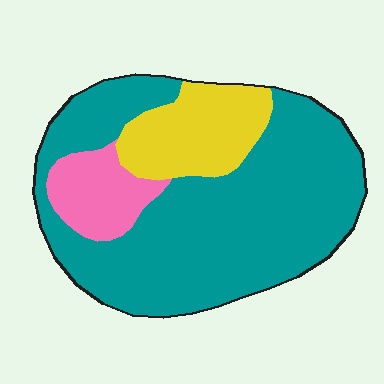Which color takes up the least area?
Pink, at roughly 10%.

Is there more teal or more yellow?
Teal.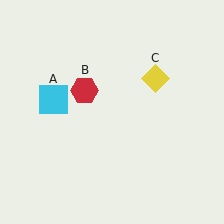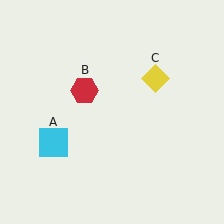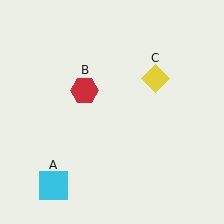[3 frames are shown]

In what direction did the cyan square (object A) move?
The cyan square (object A) moved down.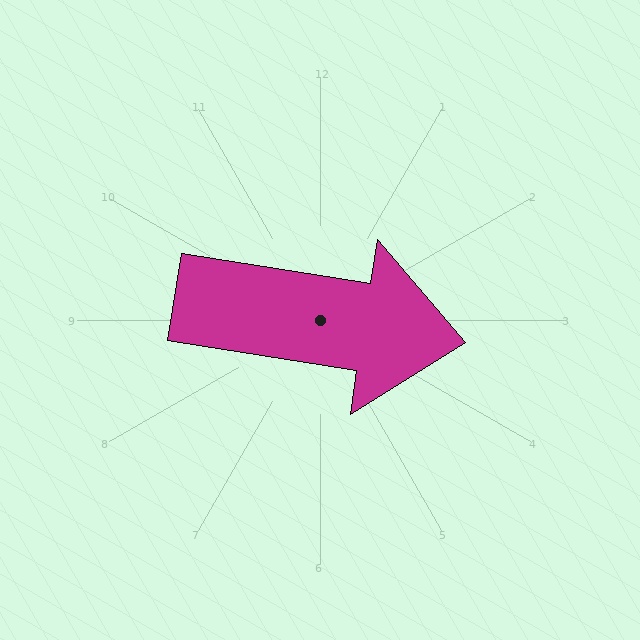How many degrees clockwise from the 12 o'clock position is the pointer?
Approximately 99 degrees.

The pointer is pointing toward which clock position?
Roughly 3 o'clock.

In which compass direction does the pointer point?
East.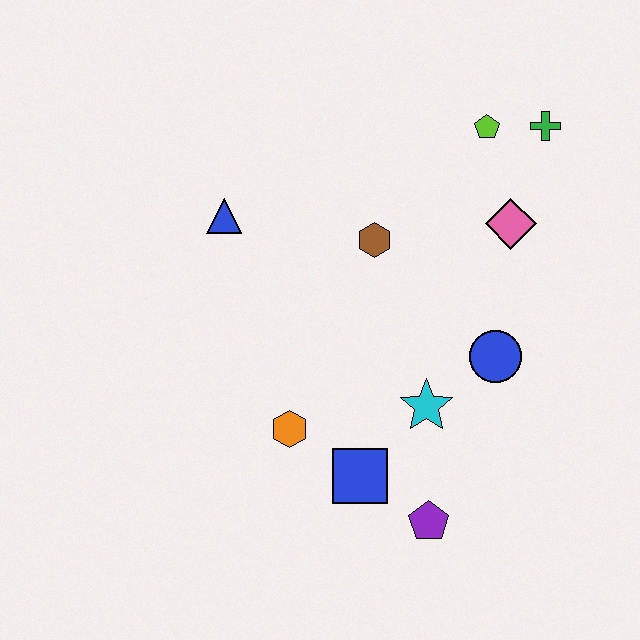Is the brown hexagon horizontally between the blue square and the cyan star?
Yes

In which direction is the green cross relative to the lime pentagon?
The green cross is to the right of the lime pentagon.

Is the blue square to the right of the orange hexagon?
Yes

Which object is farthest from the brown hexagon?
The purple pentagon is farthest from the brown hexagon.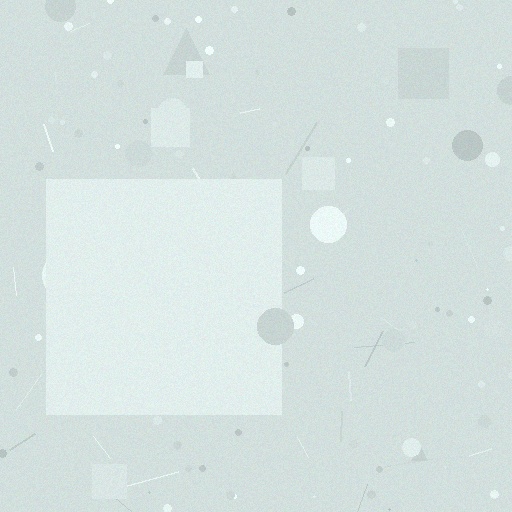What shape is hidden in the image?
A square is hidden in the image.